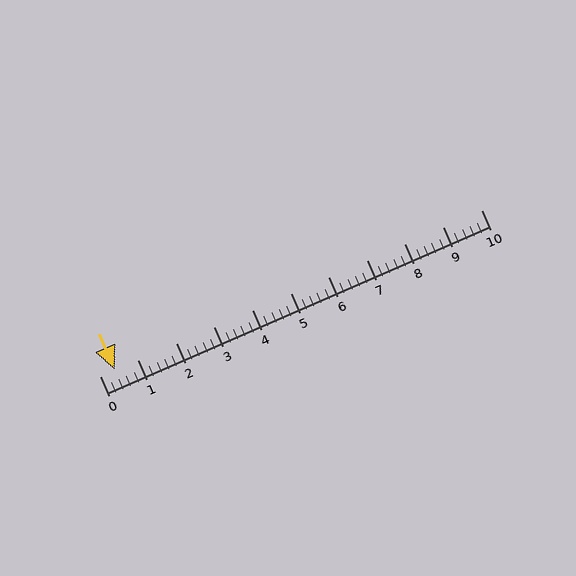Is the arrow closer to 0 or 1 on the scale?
The arrow is closer to 0.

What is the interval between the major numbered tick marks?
The major tick marks are spaced 1 units apart.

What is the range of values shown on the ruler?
The ruler shows values from 0 to 10.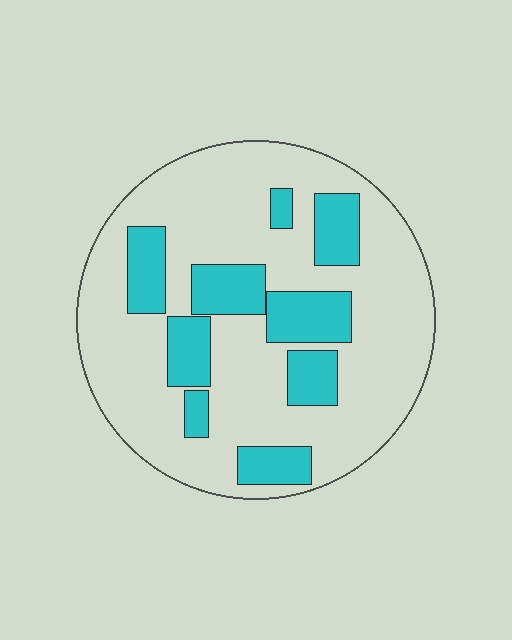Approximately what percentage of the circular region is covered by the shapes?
Approximately 25%.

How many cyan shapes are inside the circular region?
9.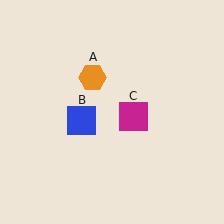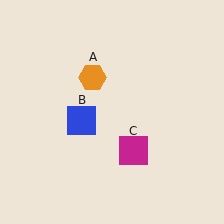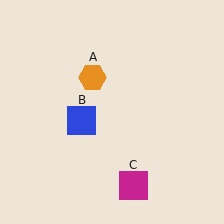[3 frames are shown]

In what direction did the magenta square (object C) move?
The magenta square (object C) moved down.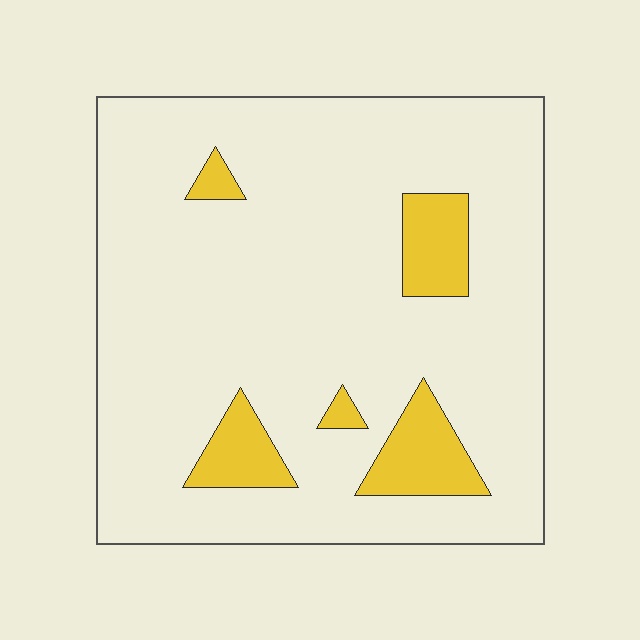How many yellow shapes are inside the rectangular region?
5.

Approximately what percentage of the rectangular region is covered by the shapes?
Approximately 10%.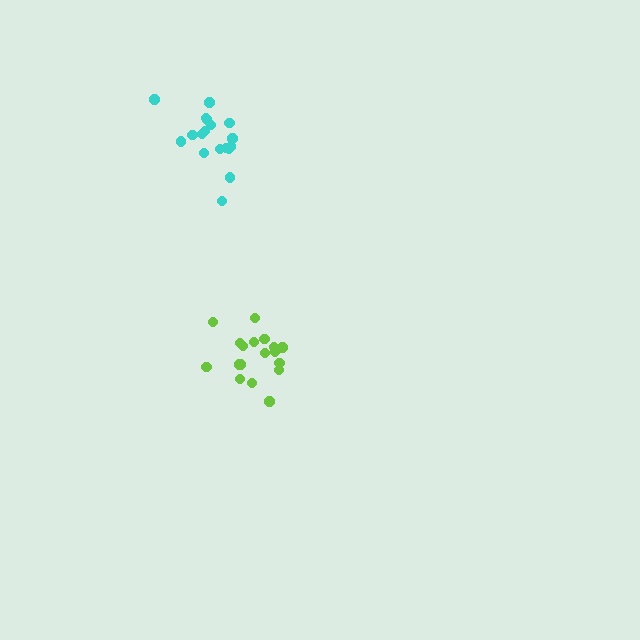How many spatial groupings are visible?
There are 2 spatial groupings.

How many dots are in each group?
Group 1: 18 dots, Group 2: 18 dots (36 total).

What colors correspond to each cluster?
The clusters are colored: lime, cyan.